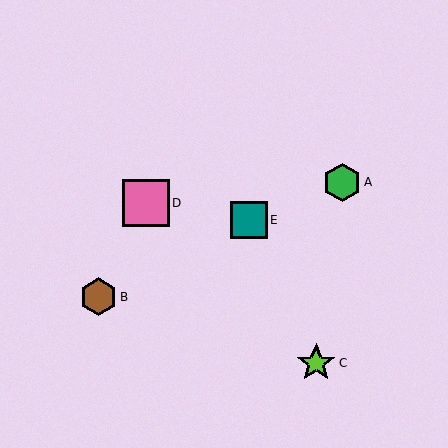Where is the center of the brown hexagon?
The center of the brown hexagon is at (99, 297).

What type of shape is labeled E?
Shape E is a teal square.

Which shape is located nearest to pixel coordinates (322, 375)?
The lime star (labeled C) at (316, 363) is nearest to that location.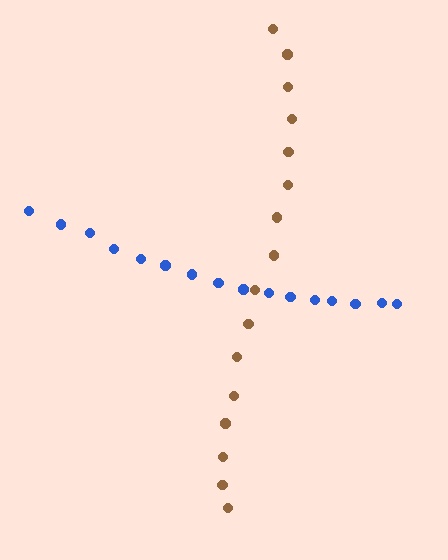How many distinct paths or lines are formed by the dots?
There are 2 distinct paths.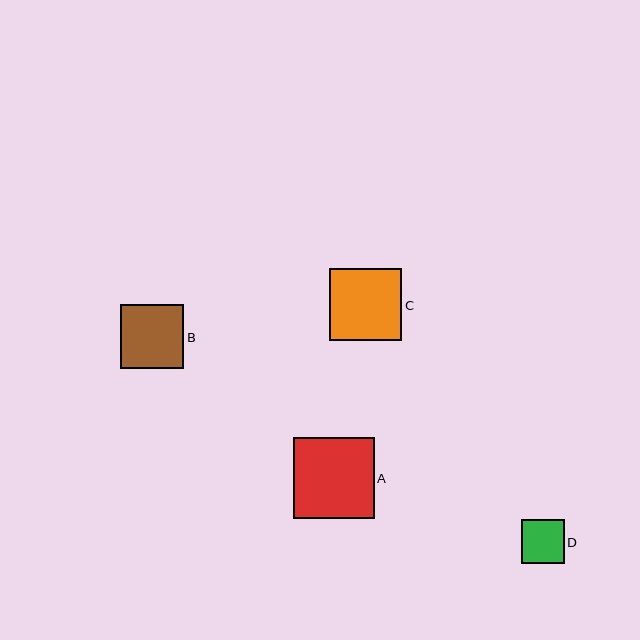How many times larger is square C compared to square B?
Square C is approximately 1.1 times the size of square B.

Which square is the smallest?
Square D is the smallest with a size of approximately 43 pixels.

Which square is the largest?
Square A is the largest with a size of approximately 81 pixels.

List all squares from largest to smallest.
From largest to smallest: A, C, B, D.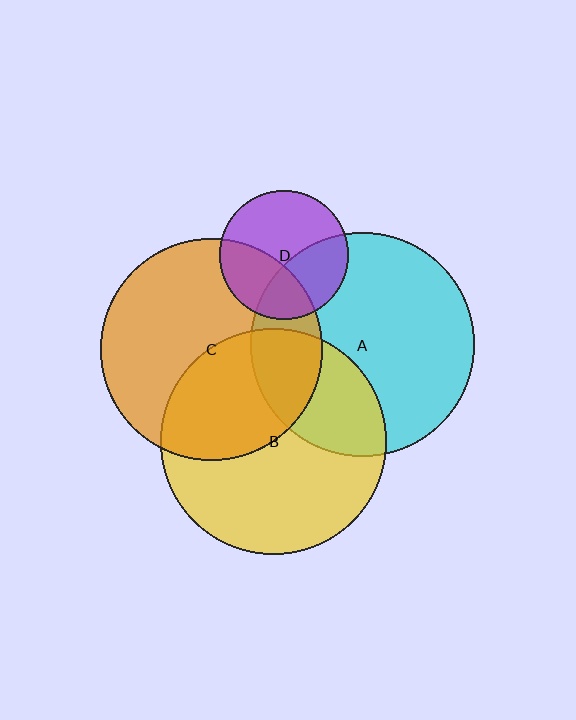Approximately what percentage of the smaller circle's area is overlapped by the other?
Approximately 35%.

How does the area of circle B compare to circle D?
Approximately 3.1 times.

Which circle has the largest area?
Circle B (yellow).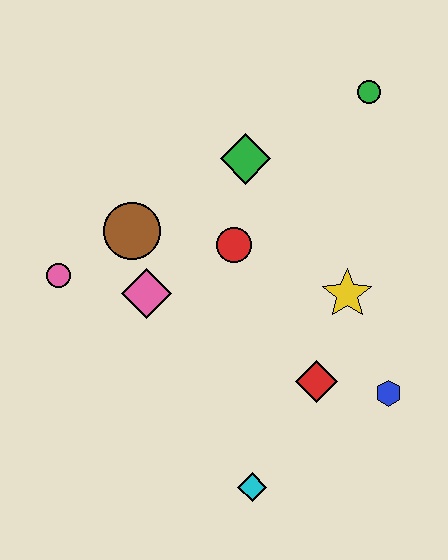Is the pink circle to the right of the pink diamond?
No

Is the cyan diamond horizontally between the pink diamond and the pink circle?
No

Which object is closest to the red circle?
The green diamond is closest to the red circle.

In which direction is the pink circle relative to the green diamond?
The pink circle is to the left of the green diamond.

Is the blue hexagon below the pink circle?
Yes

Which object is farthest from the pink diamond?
The green circle is farthest from the pink diamond.